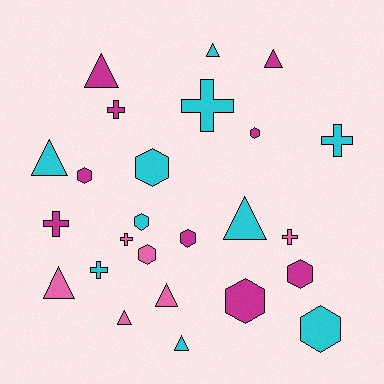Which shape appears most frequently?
Triangle, with 9 objects.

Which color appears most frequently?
Cyan, with 10 objects.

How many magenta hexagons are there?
There are 5 magenta hexagons.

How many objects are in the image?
There are 25 objects.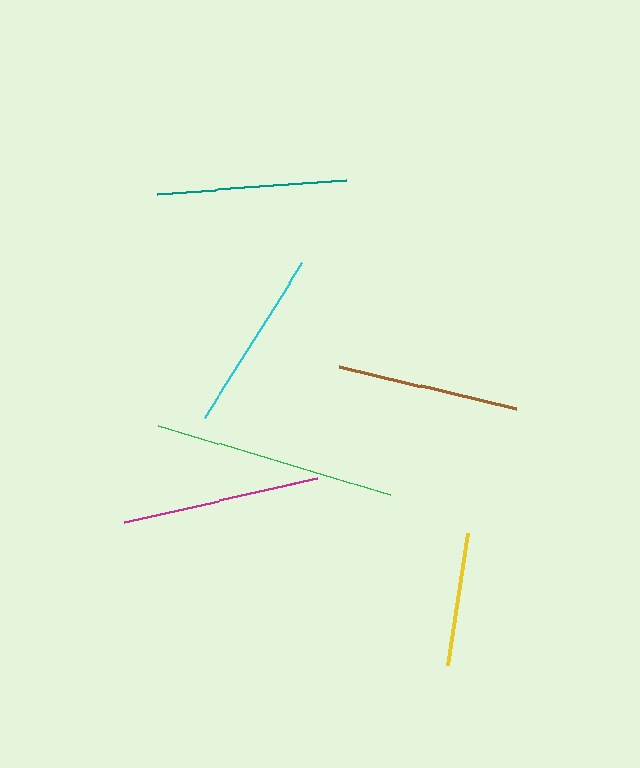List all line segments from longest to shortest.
From longest to shortest: green, magenta, teal, brown, cyan, yellow.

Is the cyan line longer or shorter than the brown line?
The brown line is longer than the cyan line.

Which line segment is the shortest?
The yellow line is the shortest at approximately 134 pixels.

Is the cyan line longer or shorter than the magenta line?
The magenta line is longer than the cyan line.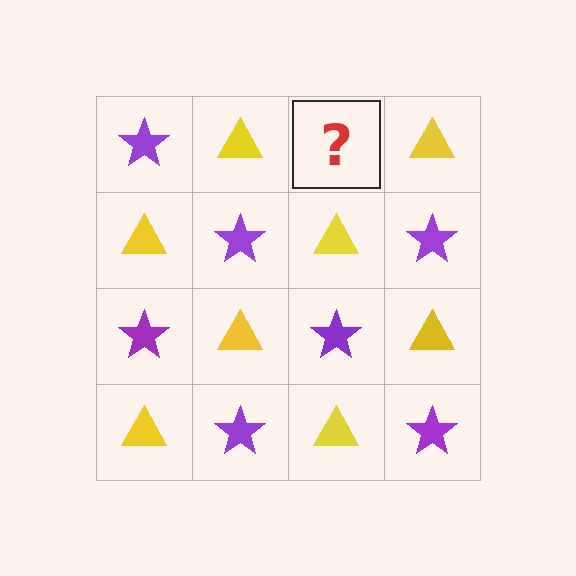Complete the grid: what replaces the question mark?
The question mark should be replaced with a purple star.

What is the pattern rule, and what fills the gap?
The rule is that it alternates purple star and yellow triangle in a checkerboard pattern. The gap should be filled with a purple star.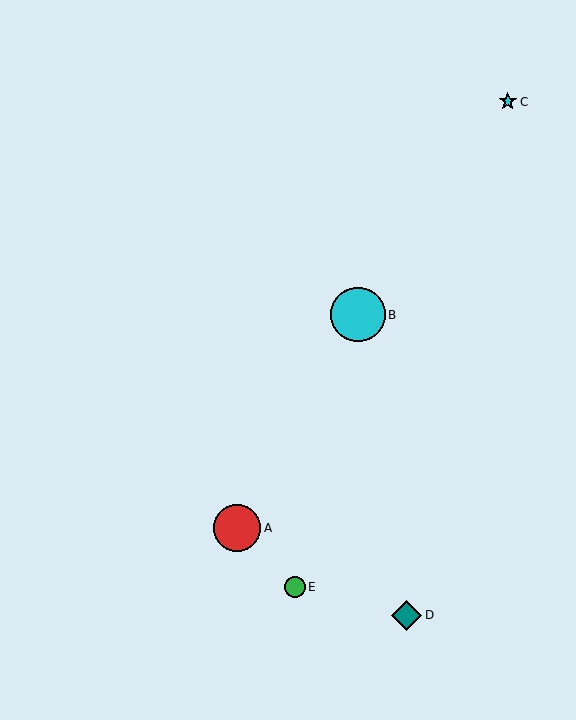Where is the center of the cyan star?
The center of the cyan star is at (508, 102).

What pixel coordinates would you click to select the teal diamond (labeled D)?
Click at (406, 615) to select the teal diamond D.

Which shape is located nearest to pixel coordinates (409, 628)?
The teal diamond (labeled D) at (406, 615) is nearest to that location.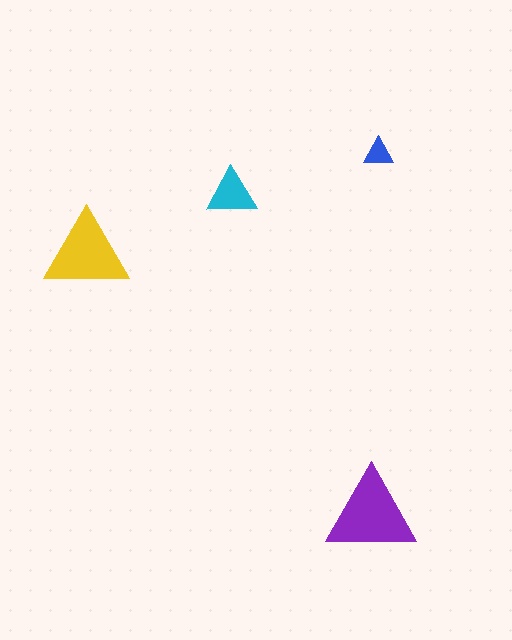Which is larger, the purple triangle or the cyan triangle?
The purple one.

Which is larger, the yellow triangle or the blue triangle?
The yellow one.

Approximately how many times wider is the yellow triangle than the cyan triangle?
About 1.5 times wider.